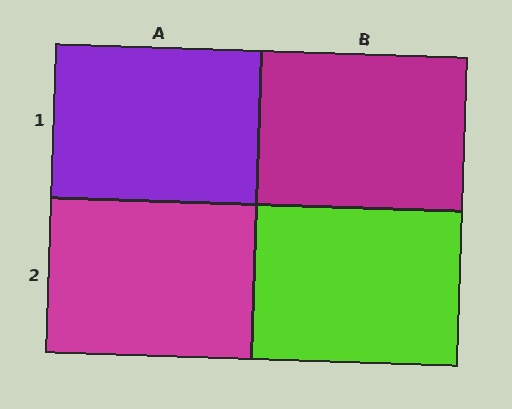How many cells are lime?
1 cell is lime.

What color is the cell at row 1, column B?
Magenta.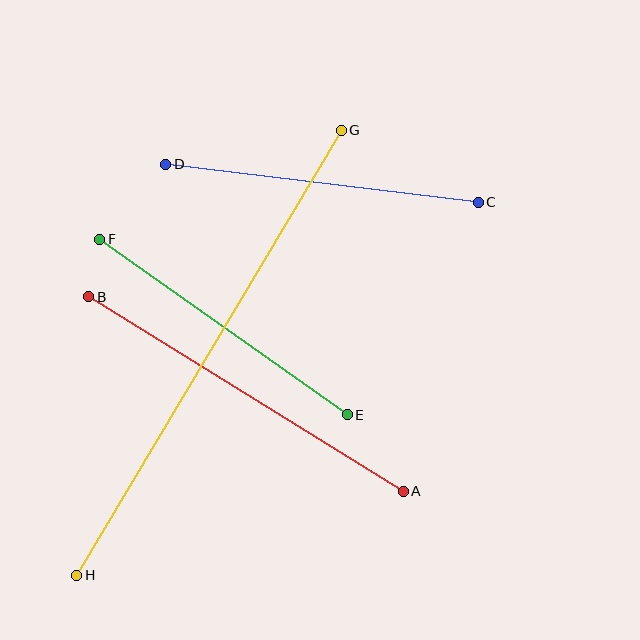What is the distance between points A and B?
The distance is approximately 370 pixels.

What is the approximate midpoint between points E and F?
The midpoint is at approximately (224, 327) pixels.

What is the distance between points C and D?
The distance is approximately 315 pixels.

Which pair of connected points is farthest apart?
Points G and H are farthest apart.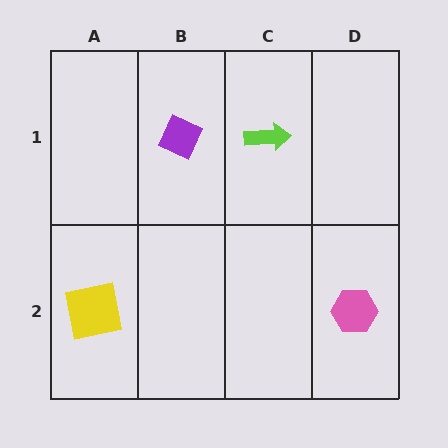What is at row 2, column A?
A yellow square.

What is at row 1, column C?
A lime arrow.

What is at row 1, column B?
A purple diamond.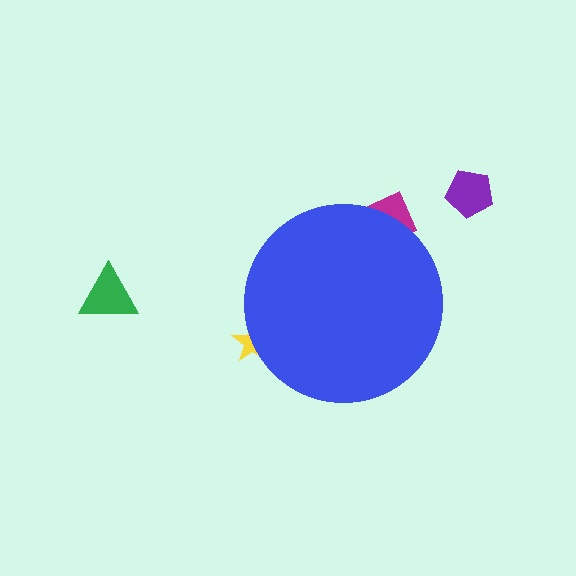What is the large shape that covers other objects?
A blue circle.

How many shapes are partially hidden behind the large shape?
2 shapes are partially hidden.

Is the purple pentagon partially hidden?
No, the purple pentagon is fully visible.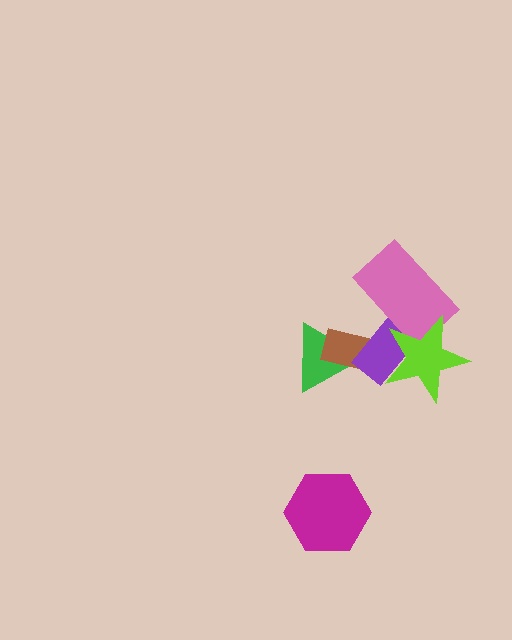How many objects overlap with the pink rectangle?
2 objects overlap with the pink rectangle.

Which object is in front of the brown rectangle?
The purple rectangle is in front of the brown rectangle.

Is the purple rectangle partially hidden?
Yes, it is partially covered by another shape.